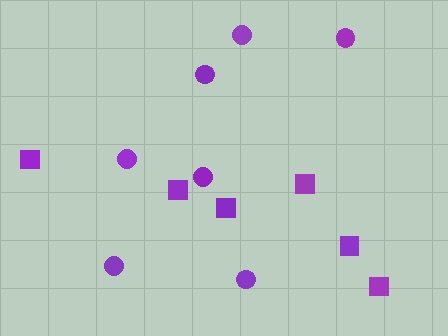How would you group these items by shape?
There are 2 groups: one group of circles (7) and one group of squares (6).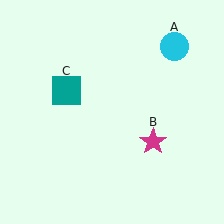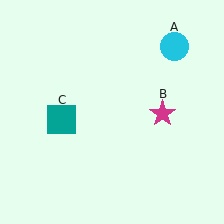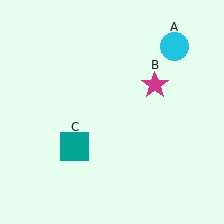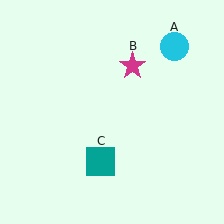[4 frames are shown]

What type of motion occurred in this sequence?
The magenta star (object B), teal square (object C) rotated counterclockwise around the center of the scene.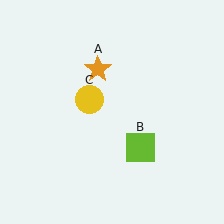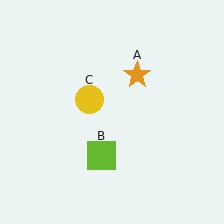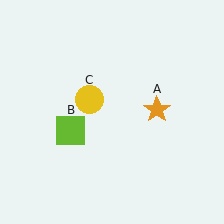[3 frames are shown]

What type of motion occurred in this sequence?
The orange star (object A), lime square (object B) rotated clockwise around the center of the scene.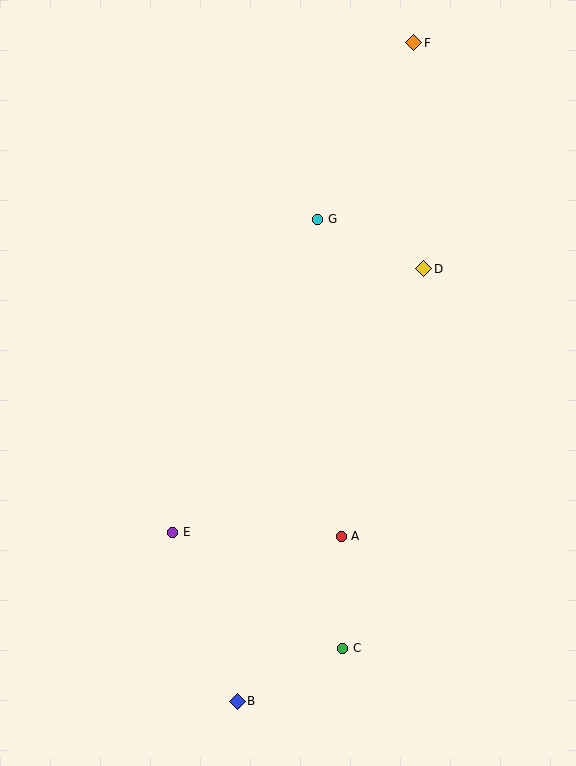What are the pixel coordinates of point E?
Point E is at (173, 532).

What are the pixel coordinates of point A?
Point A is at (341, 536).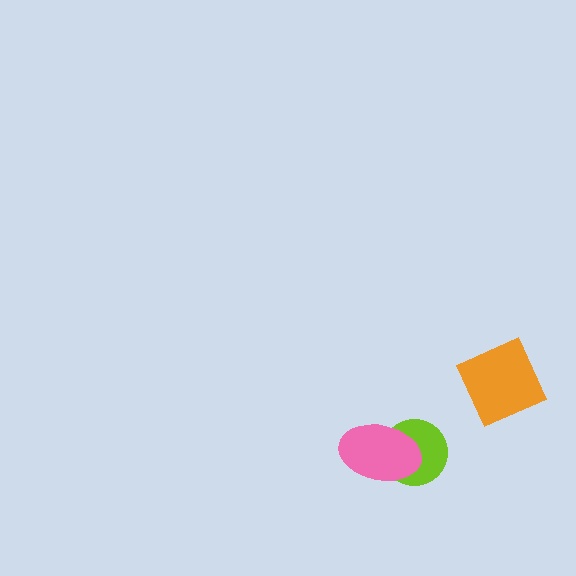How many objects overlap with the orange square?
0 objects overlap with the orange square.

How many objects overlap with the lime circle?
1 object overlaps with the lime circle.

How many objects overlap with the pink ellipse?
1 object overlaps with the pink ellipse.